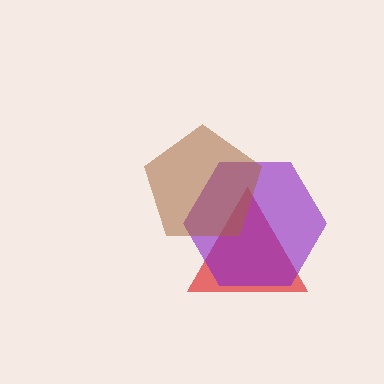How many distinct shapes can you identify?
There are 3 distinct shapes: a red triangle, a purple hexagon, a brown pentagon.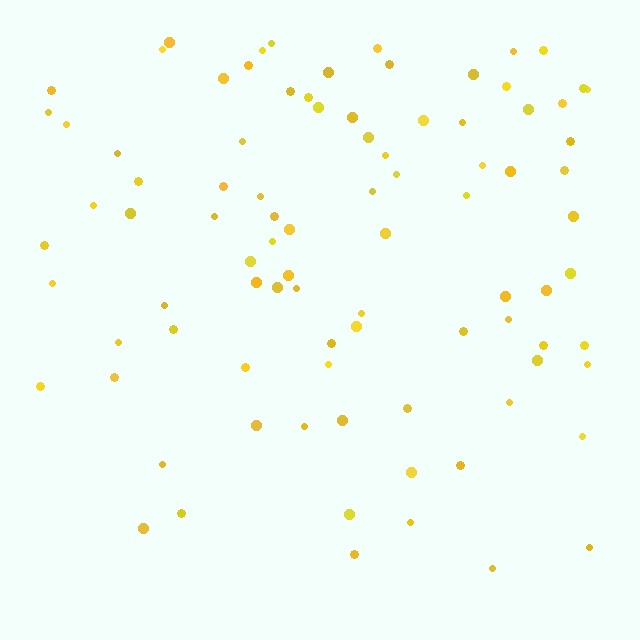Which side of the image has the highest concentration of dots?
The top.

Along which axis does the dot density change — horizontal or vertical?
Vertical.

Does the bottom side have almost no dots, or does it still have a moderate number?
Still a moderate number, just noticeably fewer than the top.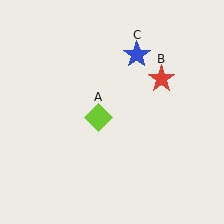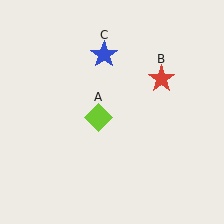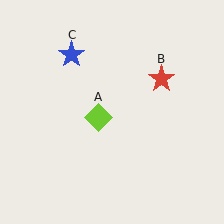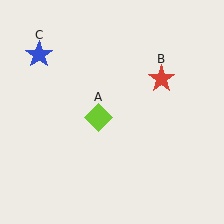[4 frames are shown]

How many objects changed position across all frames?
1 object changed position: blue star (object C).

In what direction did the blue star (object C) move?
The blue star (object C) moved left.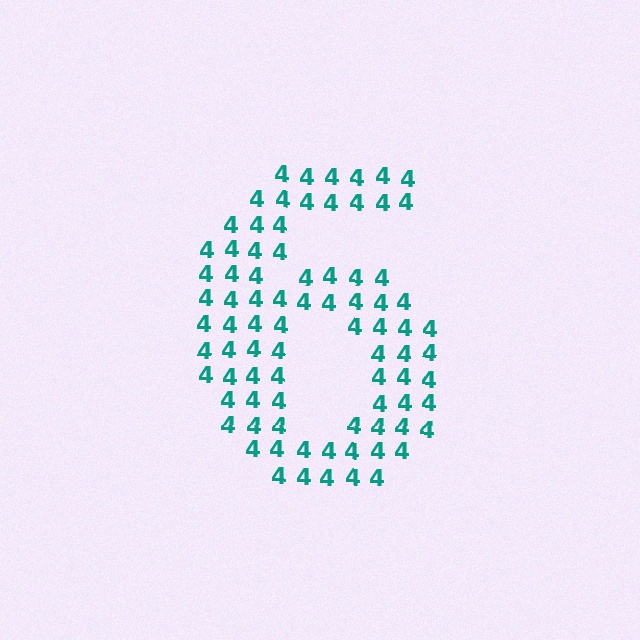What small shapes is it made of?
It is made of small digit 4's.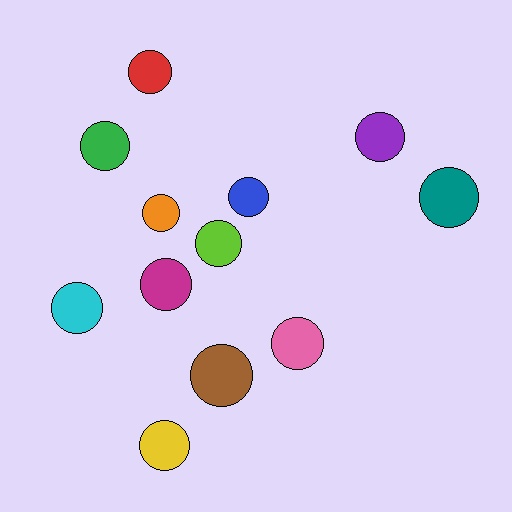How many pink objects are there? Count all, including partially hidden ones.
There is 1 pink object.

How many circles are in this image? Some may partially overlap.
There are 12 circles.